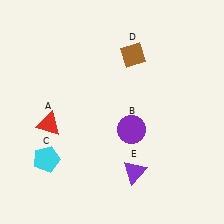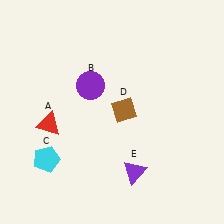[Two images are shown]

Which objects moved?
The objects that moved are: the purple circle (B), the brown diamond (D).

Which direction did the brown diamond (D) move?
The brown diamond (D) moved down.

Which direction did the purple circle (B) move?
The purple circle (B) moved up.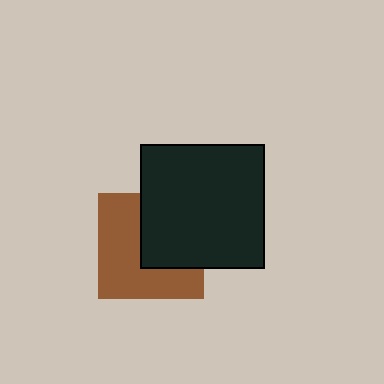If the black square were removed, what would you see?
You would see the complete brown square.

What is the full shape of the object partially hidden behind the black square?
The partially hidden object is a brown square.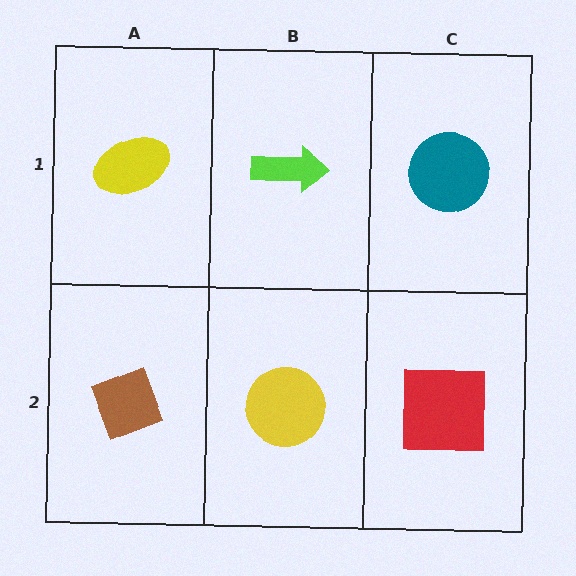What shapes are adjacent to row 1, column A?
A brown diamond (row 2, column A), a lime arrow (row 1, column B).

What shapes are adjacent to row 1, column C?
A red square (row 2, column C), a lime arrow (row 1, column B).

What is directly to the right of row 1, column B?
A teal circle.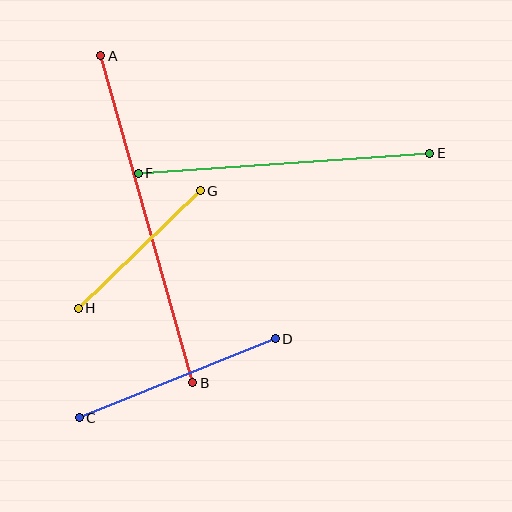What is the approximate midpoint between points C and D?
The midpoint is at approximately (177, 378) pixels.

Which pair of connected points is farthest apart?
Points A and B are farthest apart.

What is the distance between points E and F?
The distance is approximately 292 pixels.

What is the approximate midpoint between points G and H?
The midpoint is at approximately (139, 250) pixels.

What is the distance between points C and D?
The distance is approximately 212 pixels.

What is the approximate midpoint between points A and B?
The midpoint is at approximately (147, 219) pixels.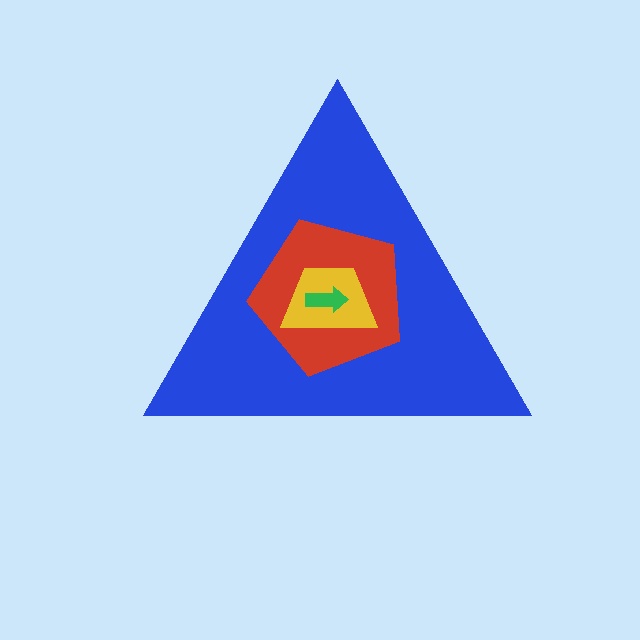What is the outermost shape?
The blue triangle.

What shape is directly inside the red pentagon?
The yellow trapezoid.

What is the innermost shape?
The green arrow.